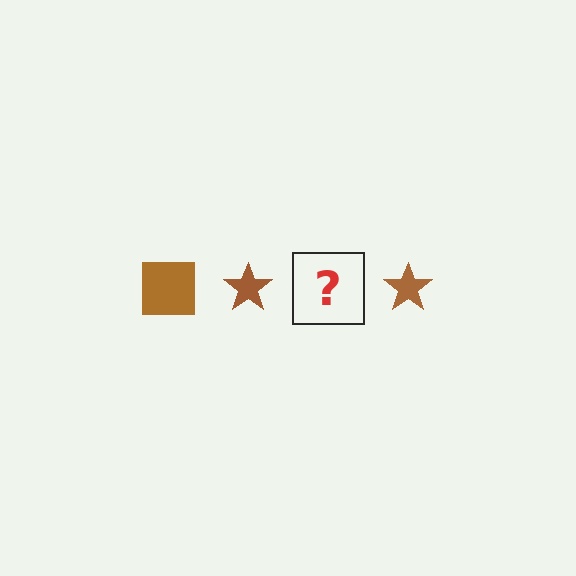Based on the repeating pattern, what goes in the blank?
The blank should be a brown square.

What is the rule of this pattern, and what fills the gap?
The rule is that the pattern cycles through square, star shapes in brown. The gap should be filled with a brown square.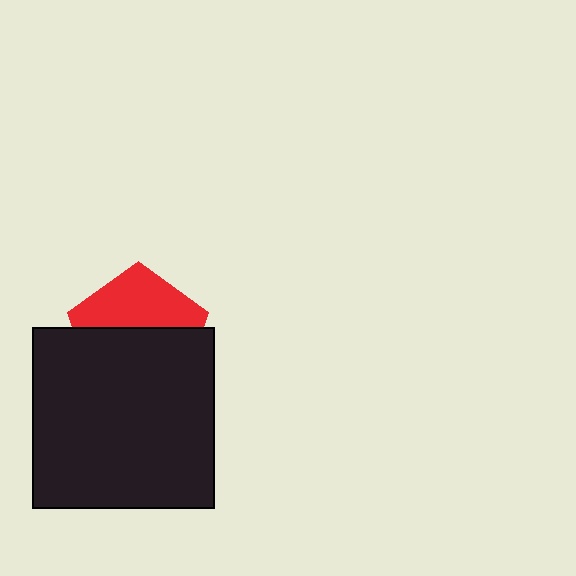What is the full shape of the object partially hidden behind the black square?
The partially hidden object is a red pentagon.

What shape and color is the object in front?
The object in front is a black square.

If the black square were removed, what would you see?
You would see the complete red pentagon.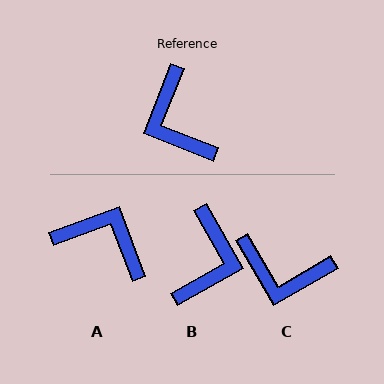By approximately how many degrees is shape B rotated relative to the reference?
Approximately 141 degrees counter-clockwise.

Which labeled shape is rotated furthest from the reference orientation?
B, about 141 degrees away.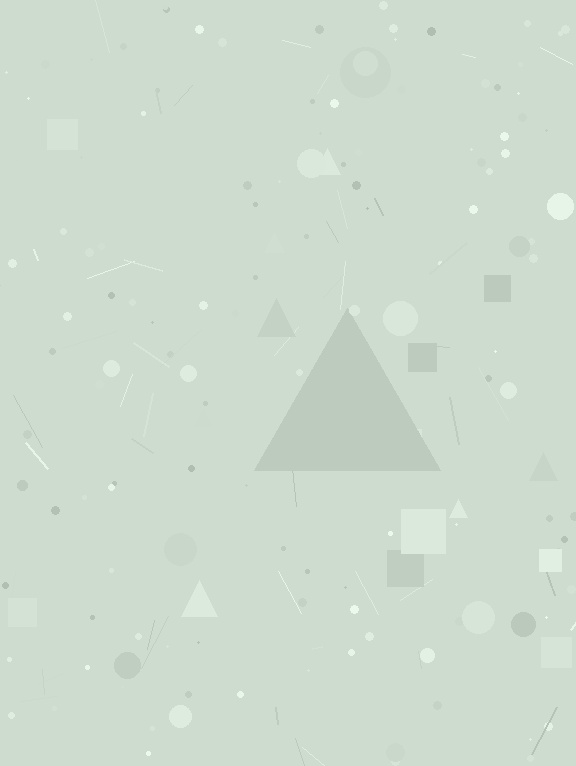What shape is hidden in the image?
A triangle is hidden in the image.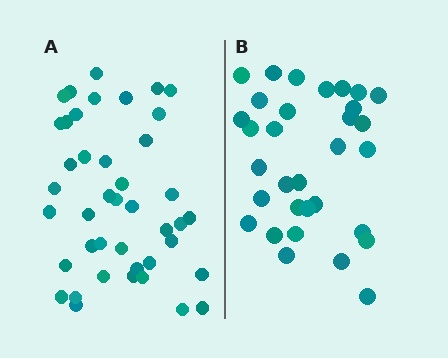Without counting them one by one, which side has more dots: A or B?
Region A (the left region) has more dots.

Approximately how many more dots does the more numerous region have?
Region A has roughly 10 or so more dots than region B.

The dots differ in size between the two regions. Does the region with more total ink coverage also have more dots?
No. Region B has more total ink coverage because its dots are larger, but region A actually contains more individual dots. Total area can be misleading — the number of items is what matters here.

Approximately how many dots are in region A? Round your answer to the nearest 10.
About 40 dots. (The exact count is 42, which rounds to 40.)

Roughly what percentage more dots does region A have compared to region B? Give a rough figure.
About 30% more.